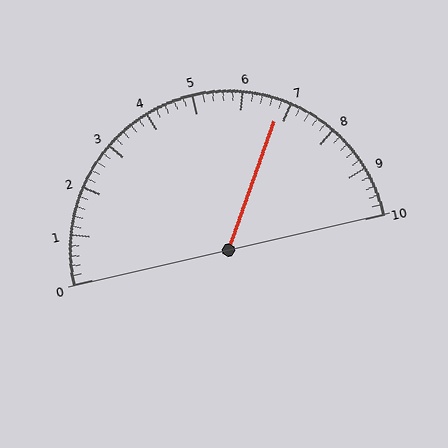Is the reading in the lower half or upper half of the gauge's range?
The reading is in the upper half of the range (0 to 10).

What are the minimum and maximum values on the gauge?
The gauge ranges from 0 to 10.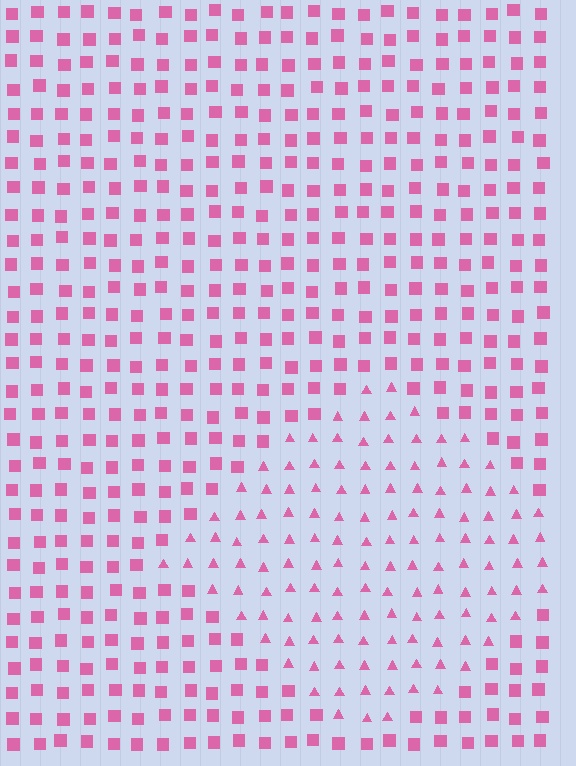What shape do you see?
I see a diamond.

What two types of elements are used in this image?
The image uses triangles inside the diamond region and squares outside it.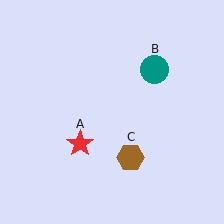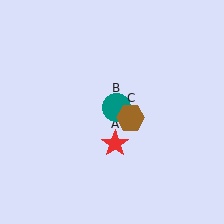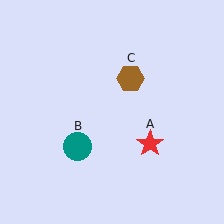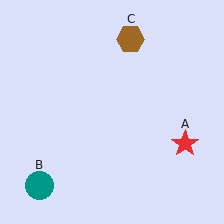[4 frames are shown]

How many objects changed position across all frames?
3 objects changed position: red star (object A), teal circle (object B), brown hexagon (object C).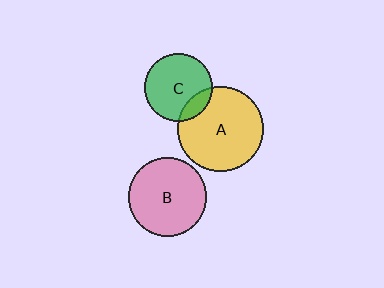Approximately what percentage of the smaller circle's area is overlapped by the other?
Approximately 15%.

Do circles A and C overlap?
Yes.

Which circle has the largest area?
Circle A (yellow).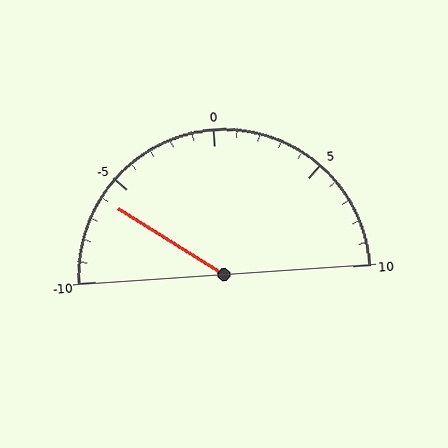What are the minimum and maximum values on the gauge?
The gauge ranges from -10 to 10.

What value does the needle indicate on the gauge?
The needle indicates approximately -6.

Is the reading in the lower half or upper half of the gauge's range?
The reading is in the lower half of the range (-10 to 10).